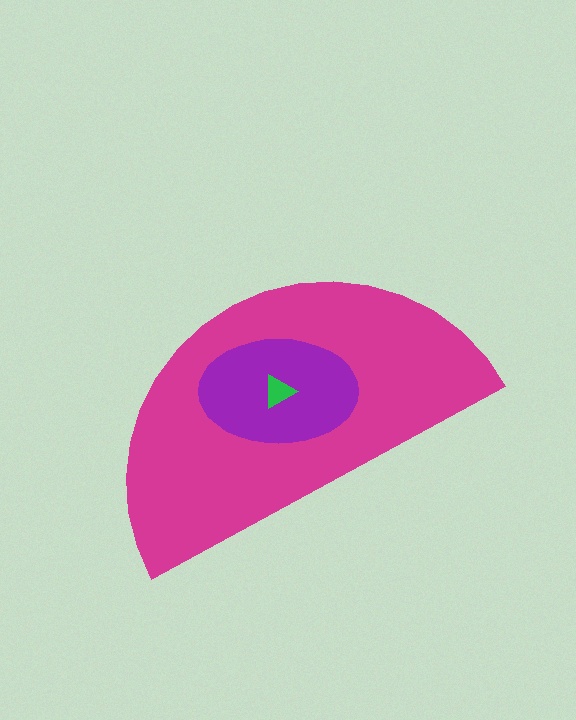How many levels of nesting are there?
3.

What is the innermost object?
The green triangle.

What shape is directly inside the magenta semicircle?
The purple ellipse.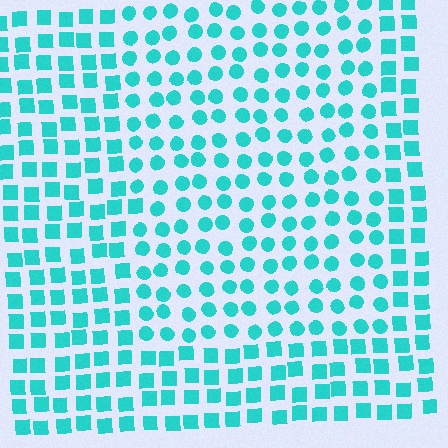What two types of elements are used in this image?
The image uses circles inside the rectangle region and squares outside it.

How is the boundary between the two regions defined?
The boundary is defined by a change in element shape: circles inside vs. squares outside. All elements share the same color and spacing.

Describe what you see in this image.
The image is filled with small cyan elements arranged in a uniform grid. A rectangle-shaped region contains circles, while the surrounding area contains squares. The boundary is defined purely by the change in element shape.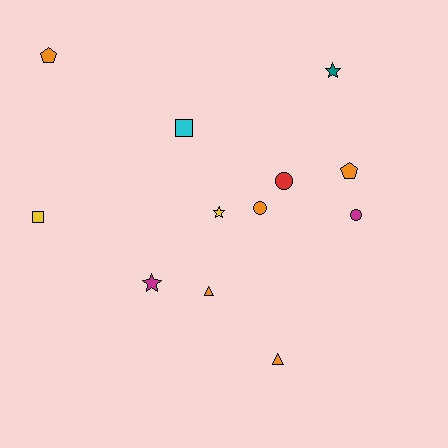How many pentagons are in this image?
There are 2 pentagons.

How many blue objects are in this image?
There are no blue objects.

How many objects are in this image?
There are 12 objects.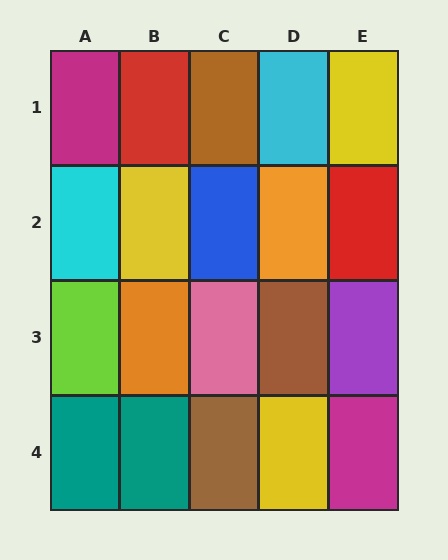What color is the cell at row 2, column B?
Yellow.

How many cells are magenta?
2 cells are magenta.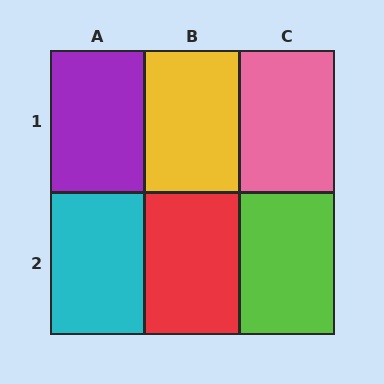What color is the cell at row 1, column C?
Pink.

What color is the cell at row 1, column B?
Yellow.